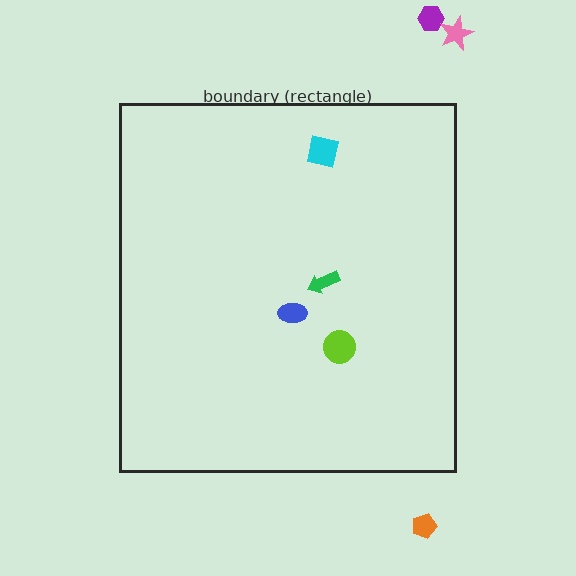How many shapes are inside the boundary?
4 inside, 3 outside.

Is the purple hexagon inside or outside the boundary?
Outside.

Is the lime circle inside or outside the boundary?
Inside.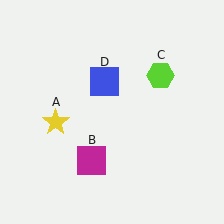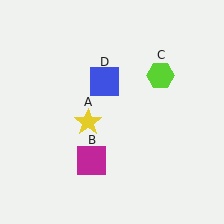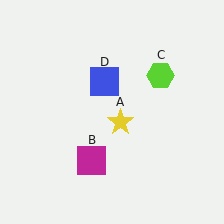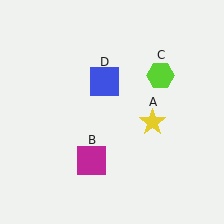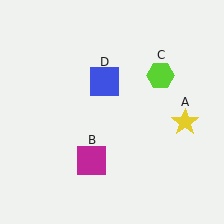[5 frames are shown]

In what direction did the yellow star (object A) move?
The yellow star (object A) moved right.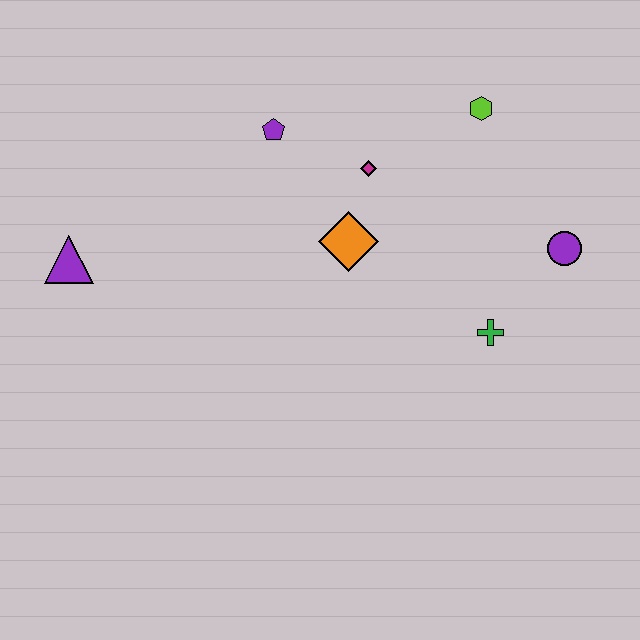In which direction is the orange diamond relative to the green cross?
The orange diamond is to the left of the green cross.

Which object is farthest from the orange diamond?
The purple triangle is farthest from the orange diamond.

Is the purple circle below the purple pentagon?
Yes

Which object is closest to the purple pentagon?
The magenta diamond is closest to the purple pentagon.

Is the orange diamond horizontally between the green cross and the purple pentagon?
Yes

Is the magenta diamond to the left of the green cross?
Yes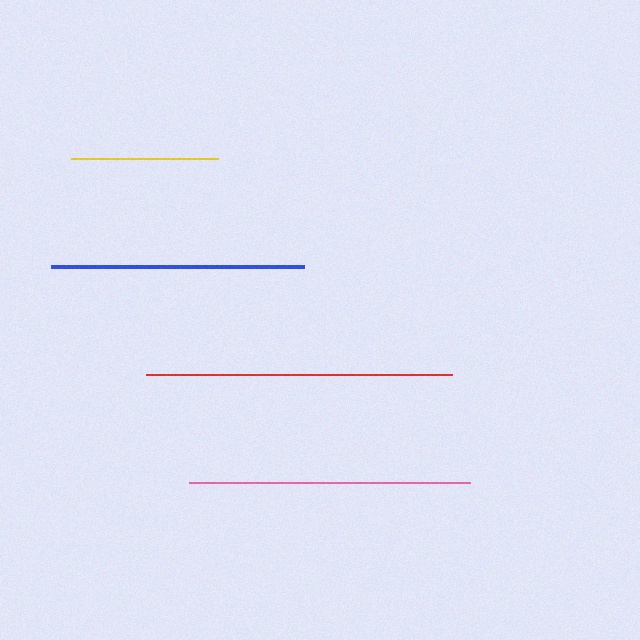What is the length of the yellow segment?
The yellow segment is approximately 147 pixels long.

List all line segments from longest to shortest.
From longest to shortest: red, pink, blue, yellow.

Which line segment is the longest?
The red line is the longest at approximately 306 pixels.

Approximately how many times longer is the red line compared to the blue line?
The red line is approximately 1.2 times the length of the blue line.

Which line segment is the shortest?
The yellow line is the shortest at approximately 147 pixels.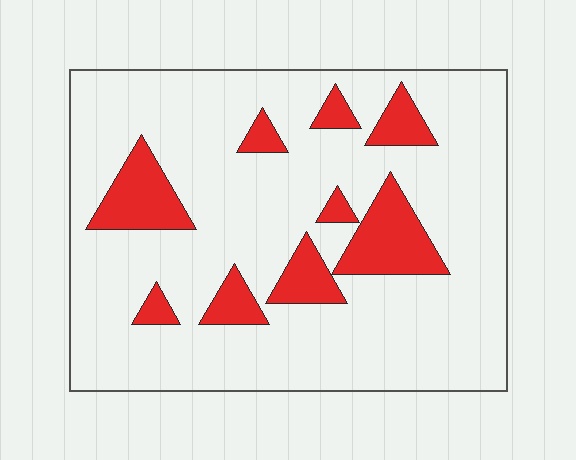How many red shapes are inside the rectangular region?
9.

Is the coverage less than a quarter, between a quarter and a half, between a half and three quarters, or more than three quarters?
Less than a quarter.